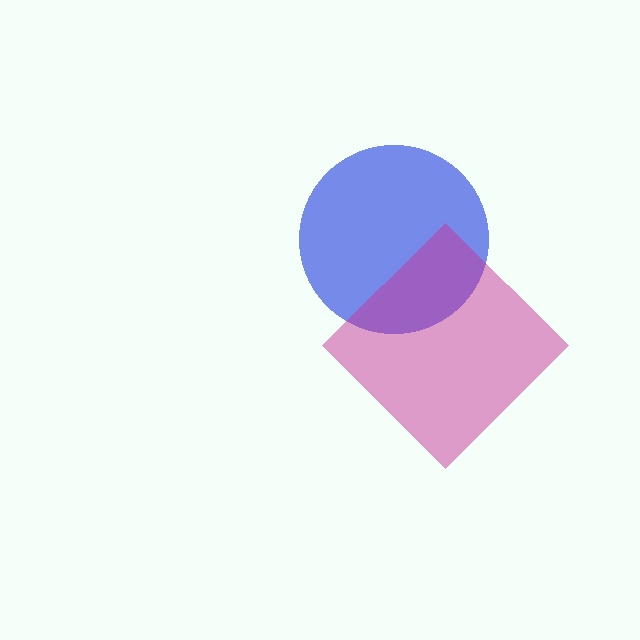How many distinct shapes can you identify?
There are 2 distinct shapes: a blue circle, a magenta diamond.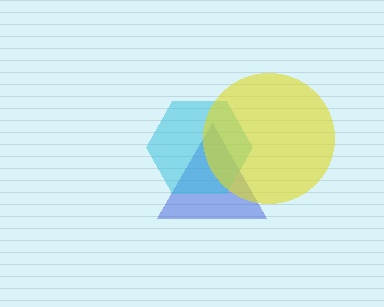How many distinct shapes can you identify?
There are 3 distinct shapes: a blue triangle, a cyan hexagon, a yellow circle.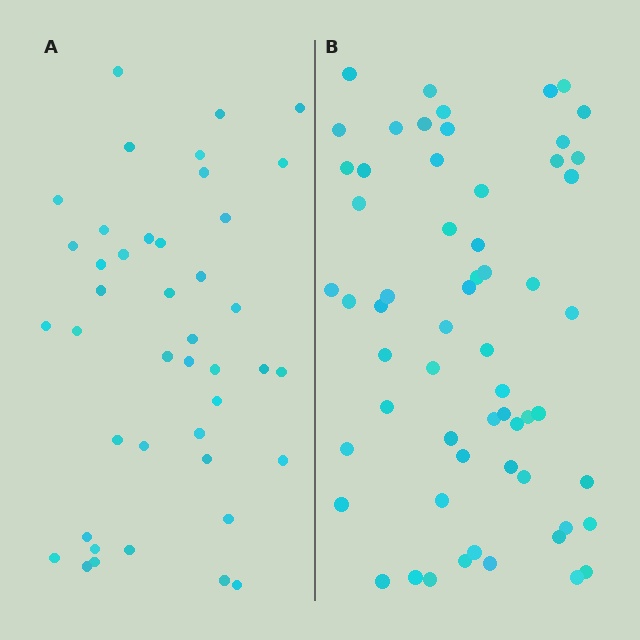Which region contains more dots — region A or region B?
Region B (the right region) has more dots.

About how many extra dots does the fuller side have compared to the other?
Region B has approximately 20 more dots than region A.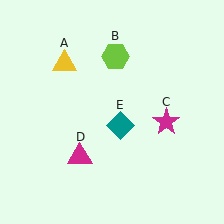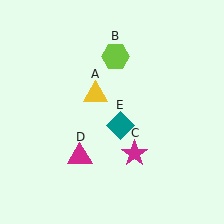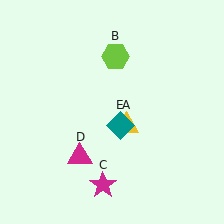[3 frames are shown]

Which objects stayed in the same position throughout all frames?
Lime hexagon (object B) and magenta triangle (object D) and teal diamond (object E) remained stationary.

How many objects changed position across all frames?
2 objects changed position: yellow triangle (object A), magenta star (object C).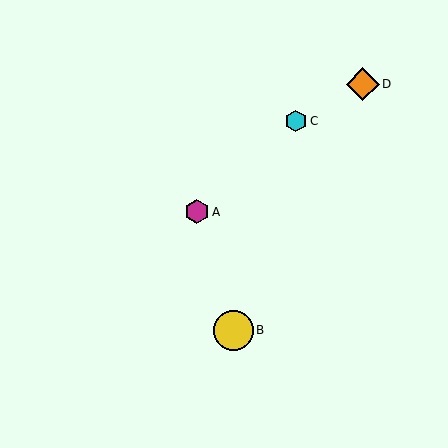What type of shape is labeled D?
Shape D is an orange diamond.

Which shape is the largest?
The yellow circle (labeled B) is the largest.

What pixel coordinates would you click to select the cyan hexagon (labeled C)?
Click at (296, 121) to select the cyan hexagon C.